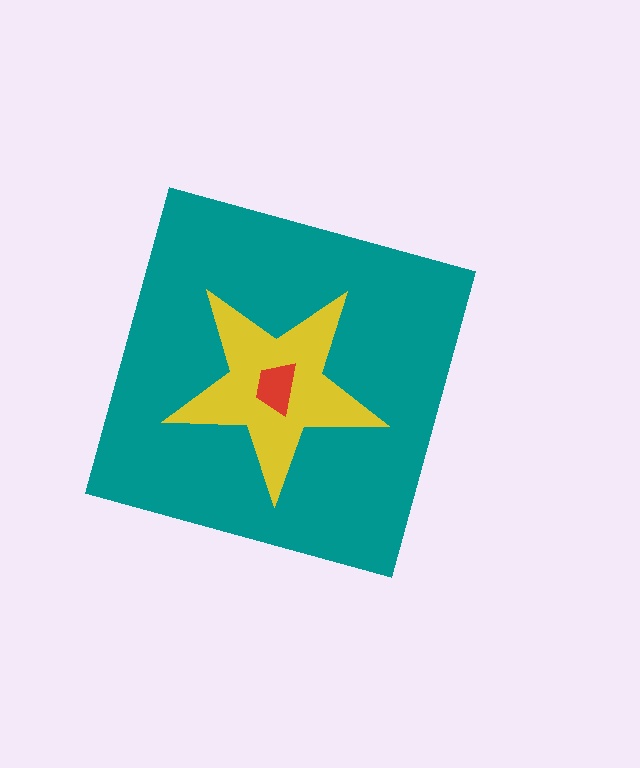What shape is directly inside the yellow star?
The red trapezoid.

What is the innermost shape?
The red trapezoid.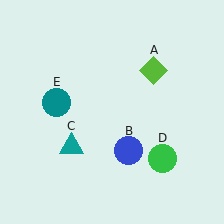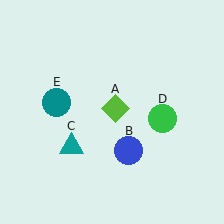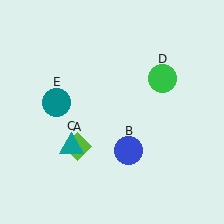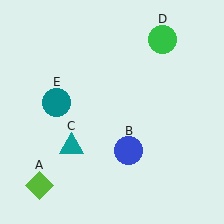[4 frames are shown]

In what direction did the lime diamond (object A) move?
The lime diamond (object A) moved down and to the left.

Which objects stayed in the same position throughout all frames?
Blue circle (object B) and teal triangle (object C) and teal circle (object E) remained stationary.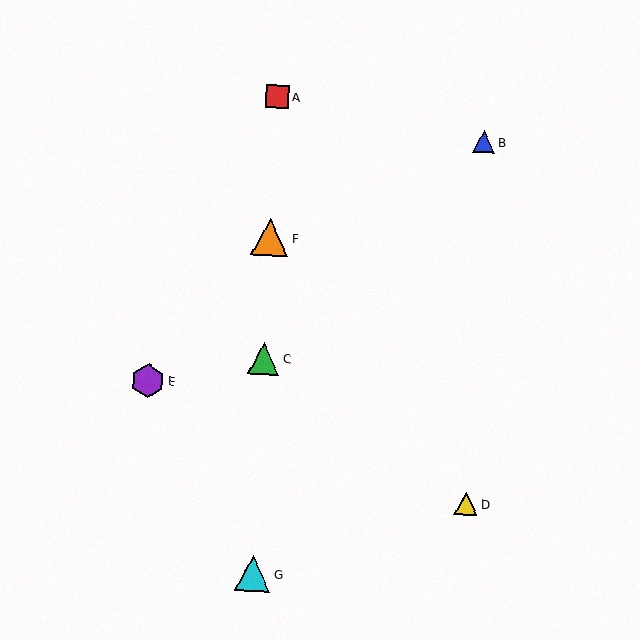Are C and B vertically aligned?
No, C is at x≈264 and B is at x≈484.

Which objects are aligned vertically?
Objects A, C, F, G are aligned vertically.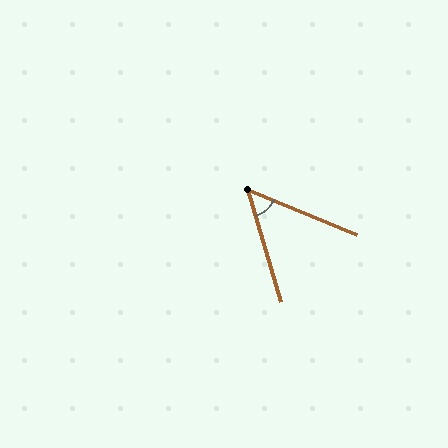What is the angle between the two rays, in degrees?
Approximately 51 degrees.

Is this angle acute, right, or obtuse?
It is acute.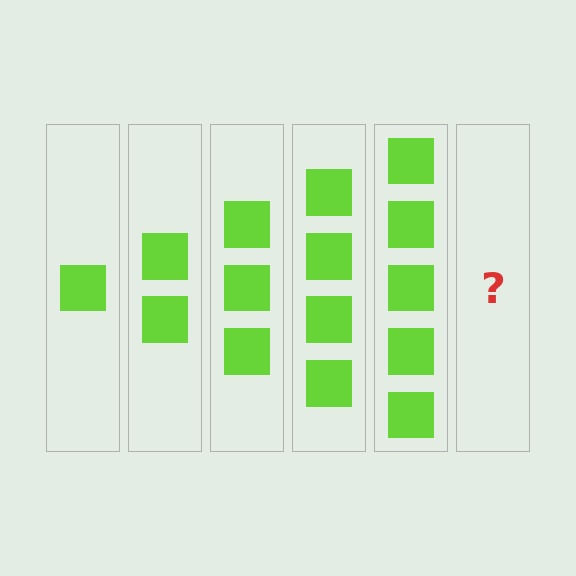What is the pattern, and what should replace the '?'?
The pattern is that each step adds one more square. The '?' should be 6 squares.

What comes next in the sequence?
The next element should be 6 squares.